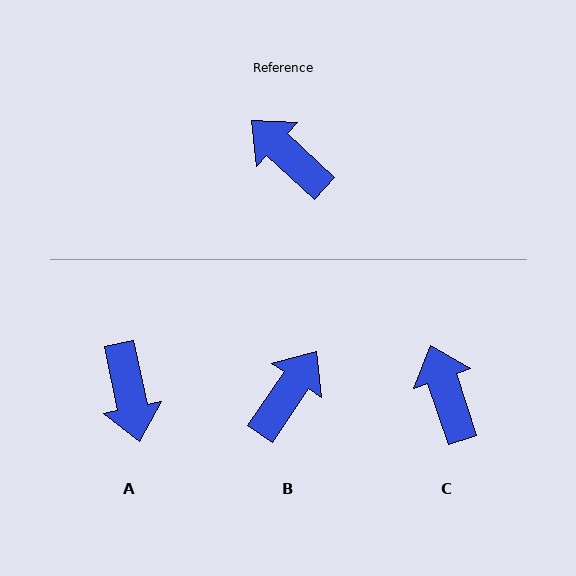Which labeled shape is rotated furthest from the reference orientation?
A, about 145 degrees away.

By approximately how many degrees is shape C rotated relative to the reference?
Approximately 28 degrees clockwise.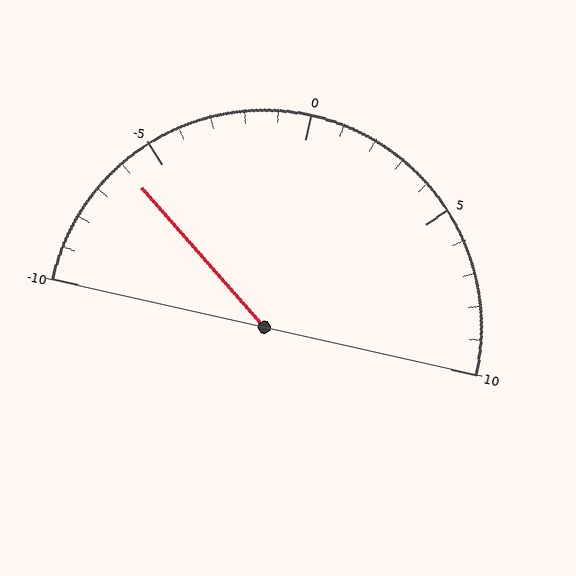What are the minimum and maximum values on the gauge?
The gauge ranges from -10 to 10.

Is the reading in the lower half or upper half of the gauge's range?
The reading is in the lower half of the range (-10 to 10).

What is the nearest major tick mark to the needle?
The nearest major tick mark is -5.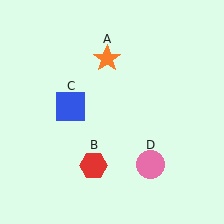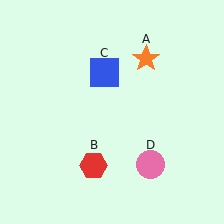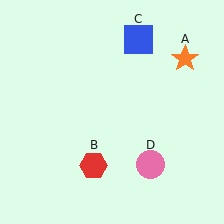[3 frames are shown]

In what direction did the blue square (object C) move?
The blue square (object C) moved up and to the right.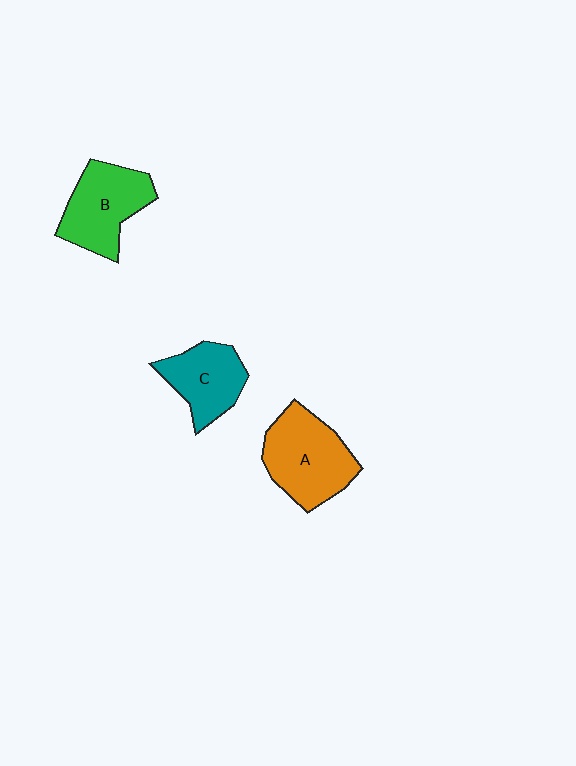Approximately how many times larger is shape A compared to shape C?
Approximately 1.4 times.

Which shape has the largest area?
Shape A (orange).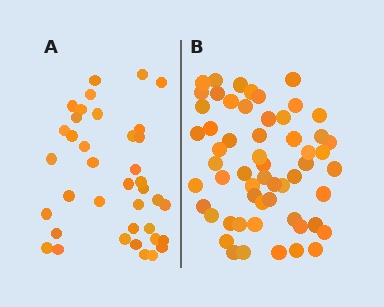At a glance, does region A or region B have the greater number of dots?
Region B (the right region) has more dots.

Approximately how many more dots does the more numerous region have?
Region B has approximately 20 more dots than region A.